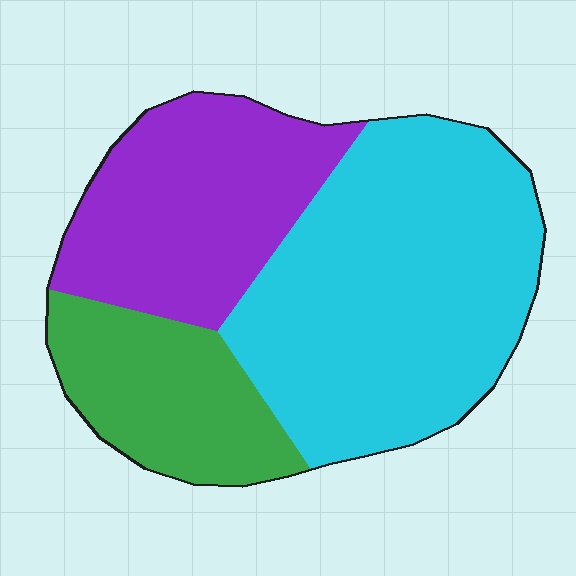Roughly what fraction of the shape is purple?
Purple covers 29% of the shape.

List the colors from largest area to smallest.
From largest to smallest: cyan, purple, green.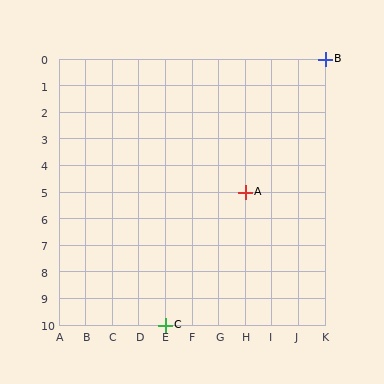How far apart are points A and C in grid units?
Points A and C are 3 columns and 5 rows apart (about 5.8 grid units diagonally).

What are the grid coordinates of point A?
Point A is at grid coordinates (H, 5).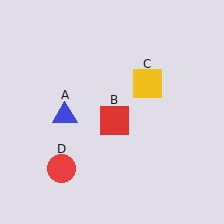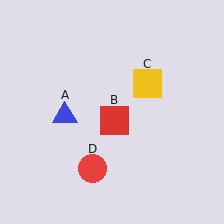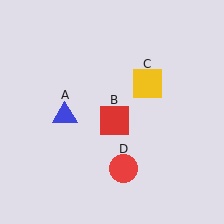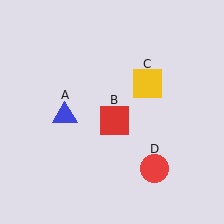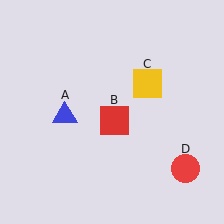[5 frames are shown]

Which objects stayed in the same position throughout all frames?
Blue triangle (object A) and red square (object B) and yellow square (object C) remained stationary.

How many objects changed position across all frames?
1 object changed position: red circle (object D).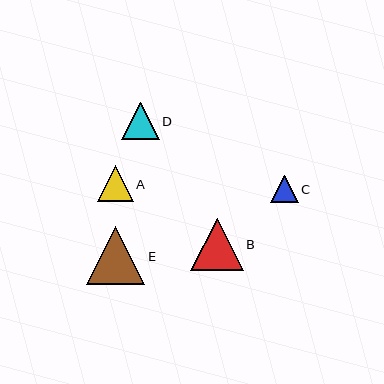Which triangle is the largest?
Triangle E is the largest with a size of approximately 58 pixels.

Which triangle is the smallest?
Triangle C is the smallest with a size of approximately 27 pixels.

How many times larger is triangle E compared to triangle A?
Triangle E is approximately 1.6 times the size of triangle A.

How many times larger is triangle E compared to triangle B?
Triangle E is approximately 1.1 times the size of triangle B.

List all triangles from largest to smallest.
From largest to smallest: E, B, D, A, C.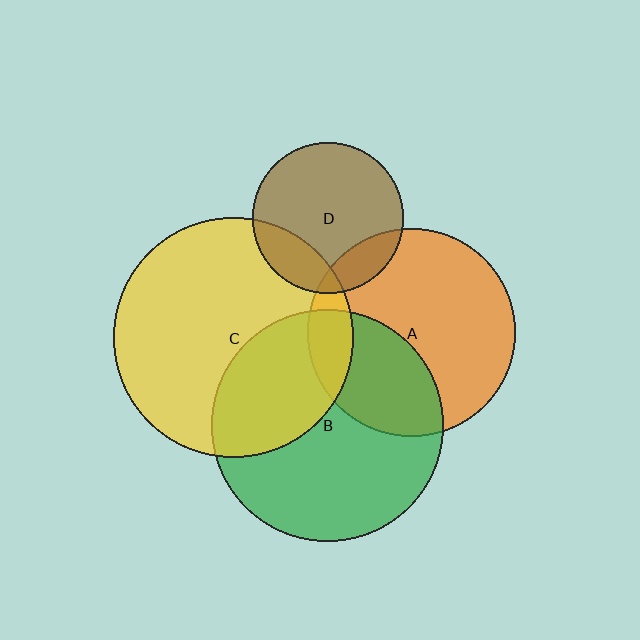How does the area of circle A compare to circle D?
Approximately 1.9 times.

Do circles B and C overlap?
Yes.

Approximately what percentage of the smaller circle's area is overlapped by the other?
Approximately 35%.